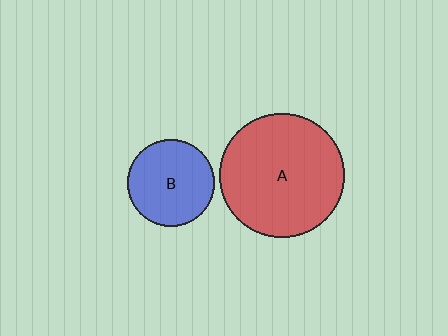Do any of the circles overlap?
No, none of the circles overlap.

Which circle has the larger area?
Circle A (red).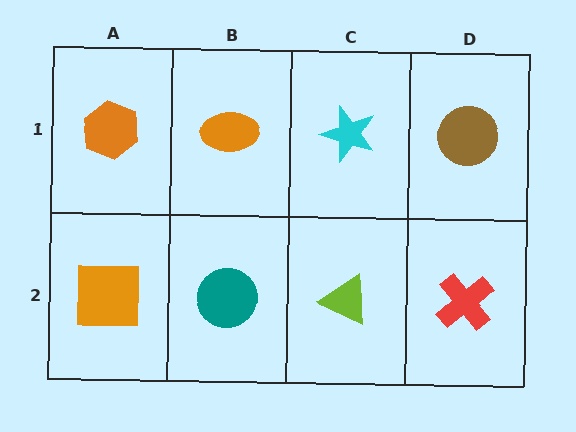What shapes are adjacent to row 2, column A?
An orange hexagon (row 1, column A), a teal circle (row 2, column B).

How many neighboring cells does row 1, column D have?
2.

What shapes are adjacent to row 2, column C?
A cyan star (row 1, column C), a teal circle (row 2, column B), a red cross (row 2, column D).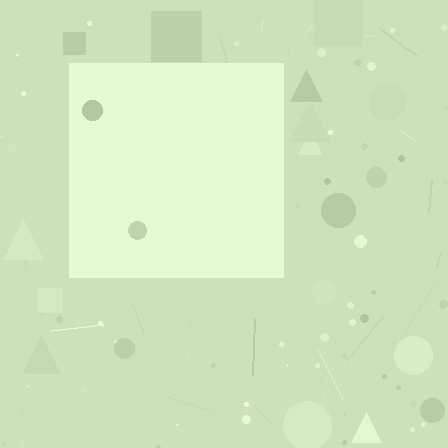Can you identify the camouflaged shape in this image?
The camouflaged shape is a square.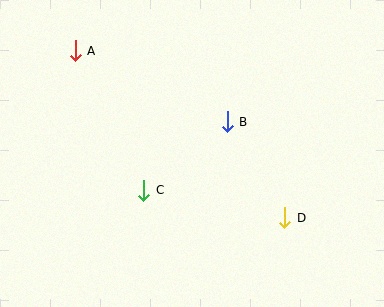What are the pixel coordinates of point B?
Point B is at (227, 122).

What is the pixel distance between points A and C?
The distance between A and C is 155 pixels.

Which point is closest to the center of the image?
Point B at (227, 122) is closest to the center.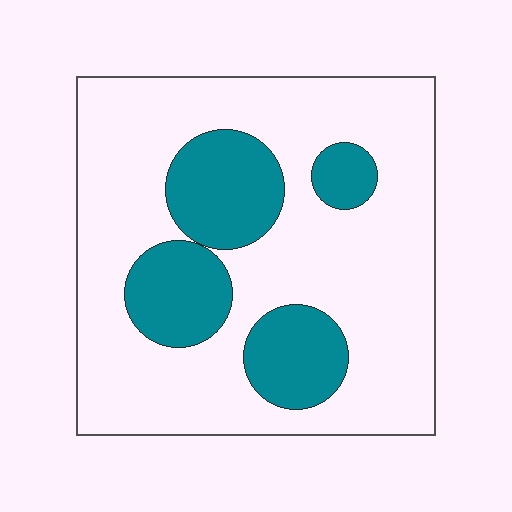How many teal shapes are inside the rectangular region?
4.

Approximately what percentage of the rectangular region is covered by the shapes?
Approximately 25%.